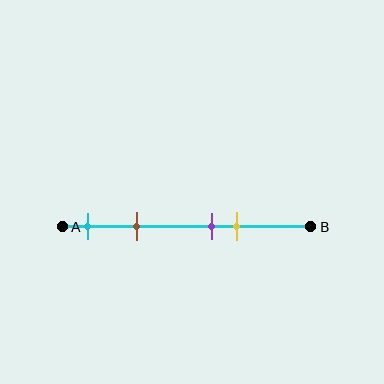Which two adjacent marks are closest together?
The purple and yellow marks are the closest adjacent pair.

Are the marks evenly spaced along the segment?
No, the marks are not evenly spaced.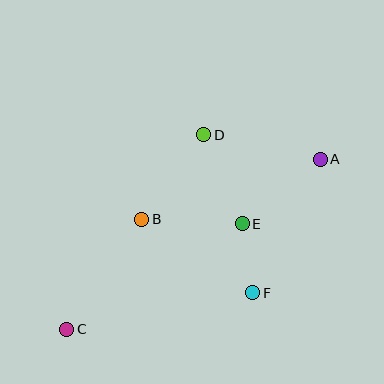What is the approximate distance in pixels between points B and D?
The distance between B and D is approximately 105 pixels.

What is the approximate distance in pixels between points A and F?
The distance between A and F is approximately 149 pixels.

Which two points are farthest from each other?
Points A and C are farthest from each other.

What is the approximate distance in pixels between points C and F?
The distance between C and F is approximately 189 pixels.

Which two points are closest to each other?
Points E and F are closest to each other.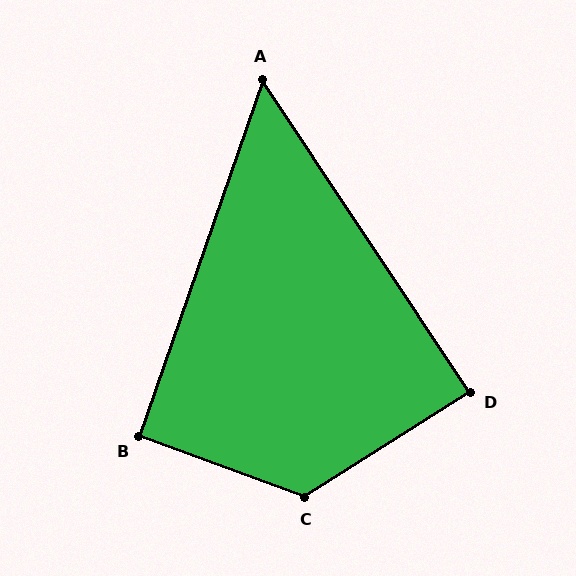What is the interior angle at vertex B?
Approximately 91 degrees (approximately right).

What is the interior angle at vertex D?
Approximately 89 degrees (approximately right).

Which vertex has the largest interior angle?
C, at approximately 127 degrees.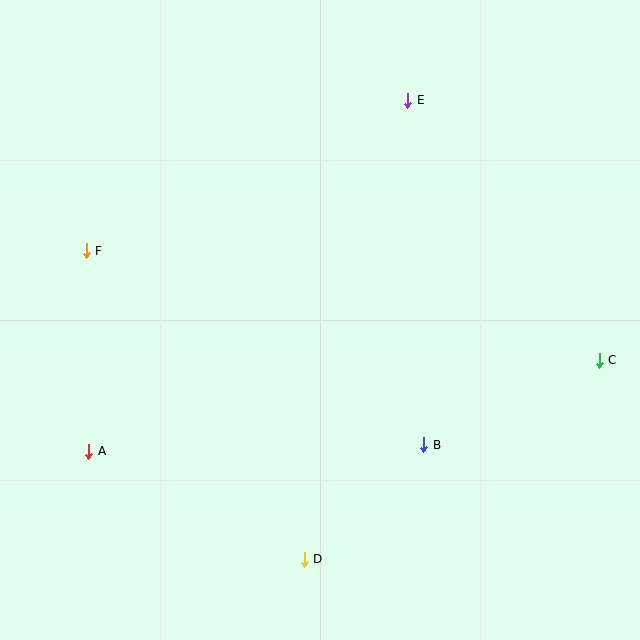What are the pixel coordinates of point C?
Point C is at (599, 360).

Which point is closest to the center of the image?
Point B at (424, 445) is closest to the center.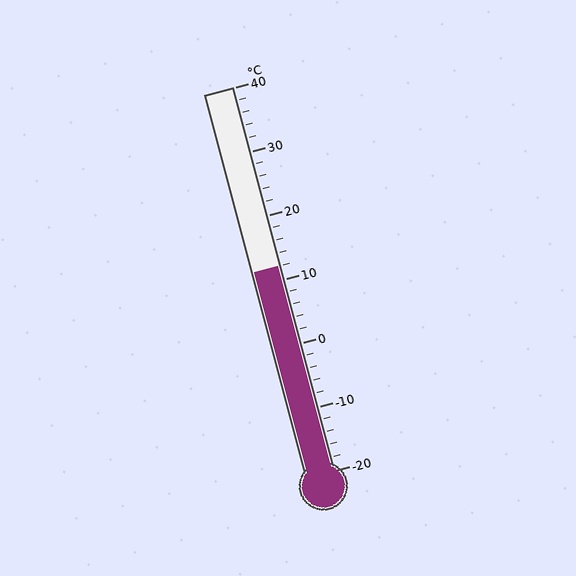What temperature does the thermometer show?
The thermometer shows approximately 12°C.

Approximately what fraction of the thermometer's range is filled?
The thermometer is filled to approximately 55% of its range.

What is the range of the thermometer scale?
The thermometer scale ranges from -20°C to 40°C.